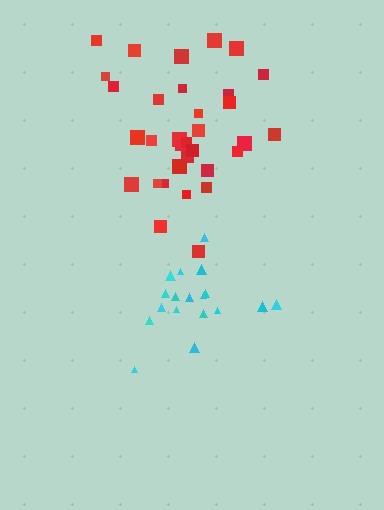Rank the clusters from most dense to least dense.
red, cyan.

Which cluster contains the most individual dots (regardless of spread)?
Red (33).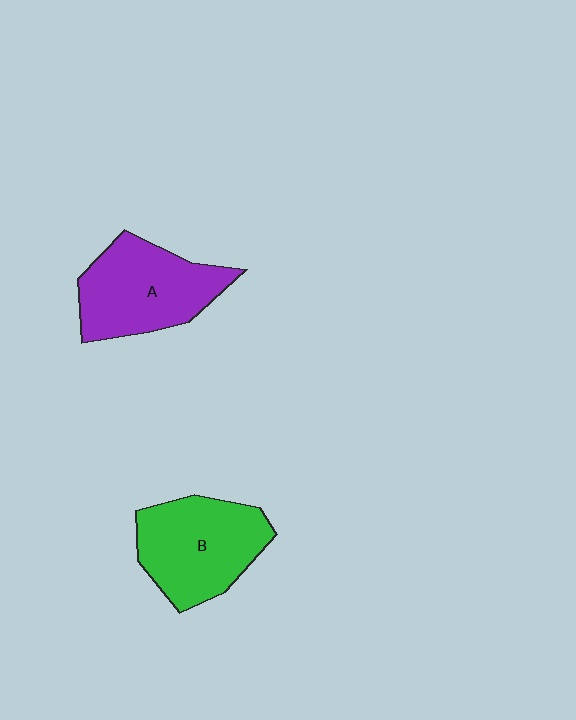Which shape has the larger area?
Shape B (green).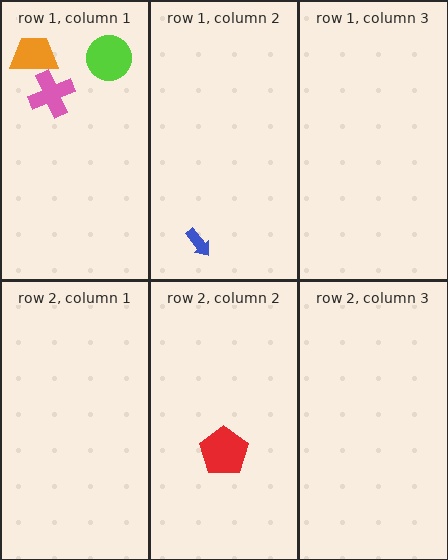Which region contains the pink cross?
The row 1, column 1 region.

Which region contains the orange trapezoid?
The row 1, column 1 region.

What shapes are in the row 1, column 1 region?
The orange trapezoid, the pink cross, the lime circle.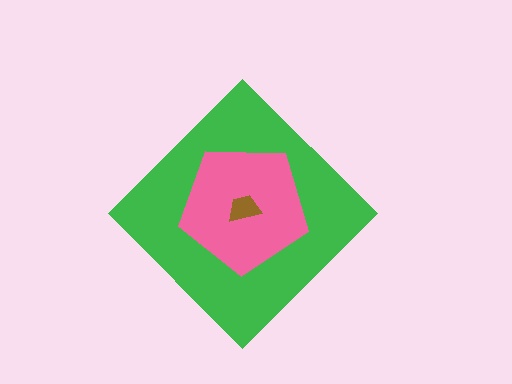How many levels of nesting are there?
3.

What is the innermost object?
The brown trapezoid.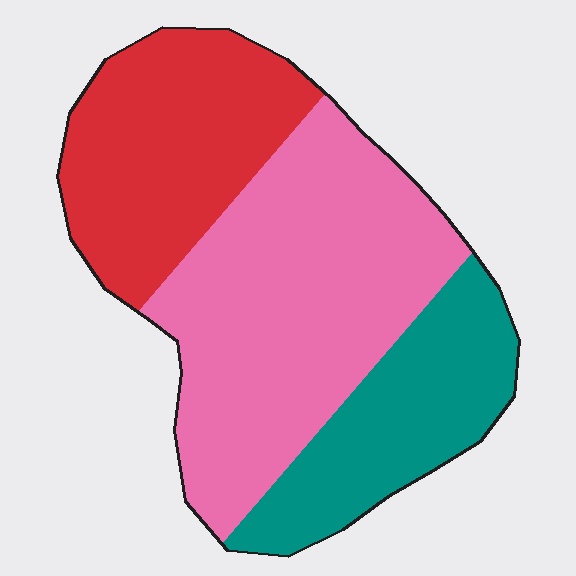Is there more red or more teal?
Red.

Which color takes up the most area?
Pink, at roughly 45%.